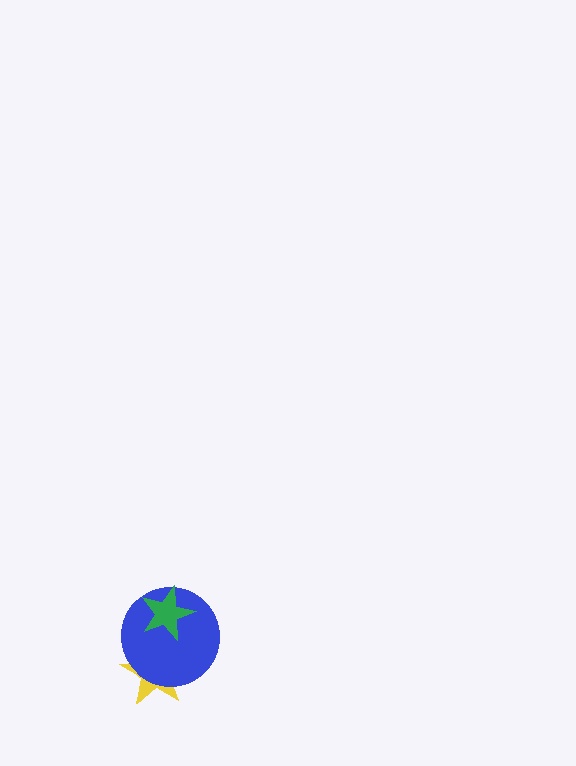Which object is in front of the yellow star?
The blue circle is in front of the yellow star.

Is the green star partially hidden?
No, no other shape covers it.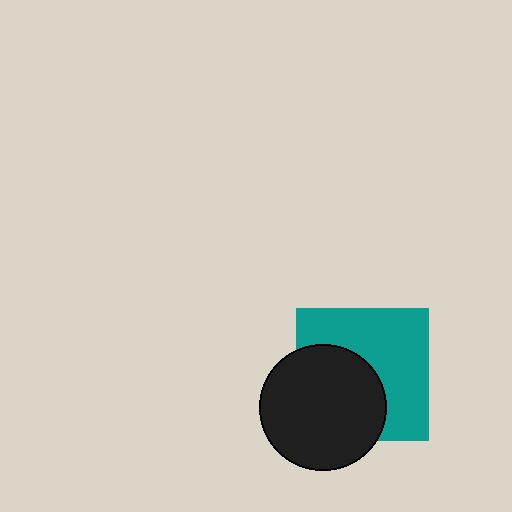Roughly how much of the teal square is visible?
About half of it is visible (roughly 56%).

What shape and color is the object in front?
The object in front is a black circle.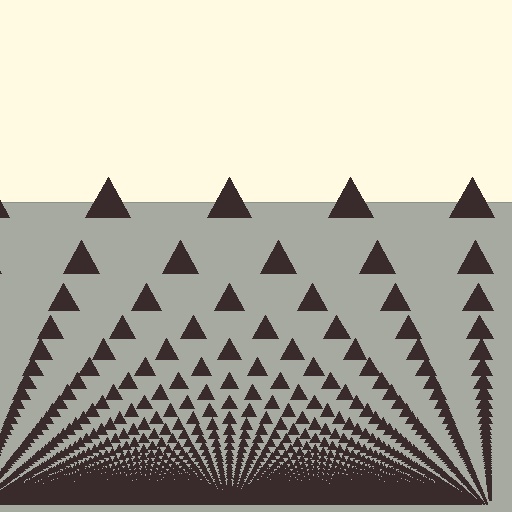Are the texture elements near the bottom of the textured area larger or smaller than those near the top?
Smaller. The gradient is inverted — elements near the bottom are smaller and denser.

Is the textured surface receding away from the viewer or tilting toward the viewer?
The surface appears to tilt toward the viewer. Texture elements get larger and sparser toward the top.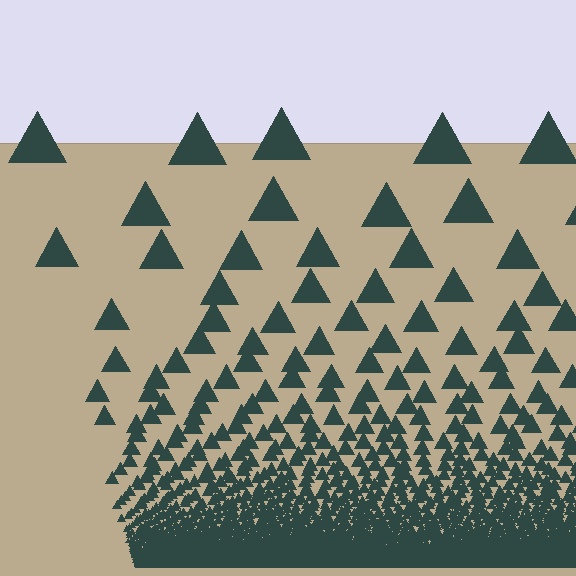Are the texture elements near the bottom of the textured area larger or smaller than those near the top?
Smaller. The gradient is inverted — elements near the bottom are smaller and denser.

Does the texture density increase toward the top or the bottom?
Density increases toward the bottom.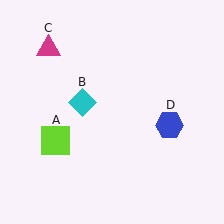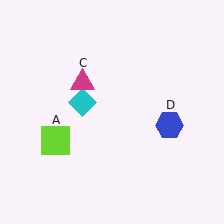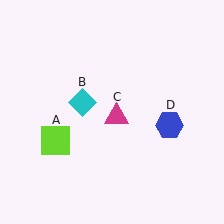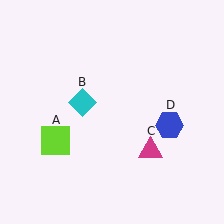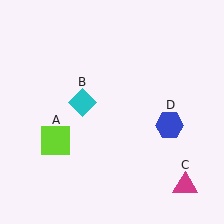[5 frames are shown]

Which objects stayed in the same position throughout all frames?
Lime square (object A) and cyan diamond (object B) and blue hexagon (object D) remained stationary.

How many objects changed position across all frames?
1 object changed position: magenta triangle (object C).